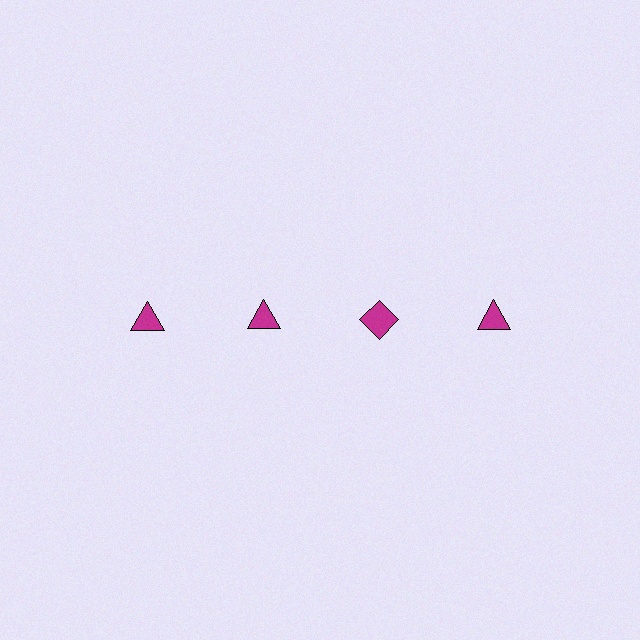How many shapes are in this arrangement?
There are 4 shapes arranged in a grid pattern.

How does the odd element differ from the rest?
It has a different shape: diamond instead of triangle.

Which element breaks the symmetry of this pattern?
The magenta diamond in the top row, center column breaks the symmetry. All other shapes are magenta triangles.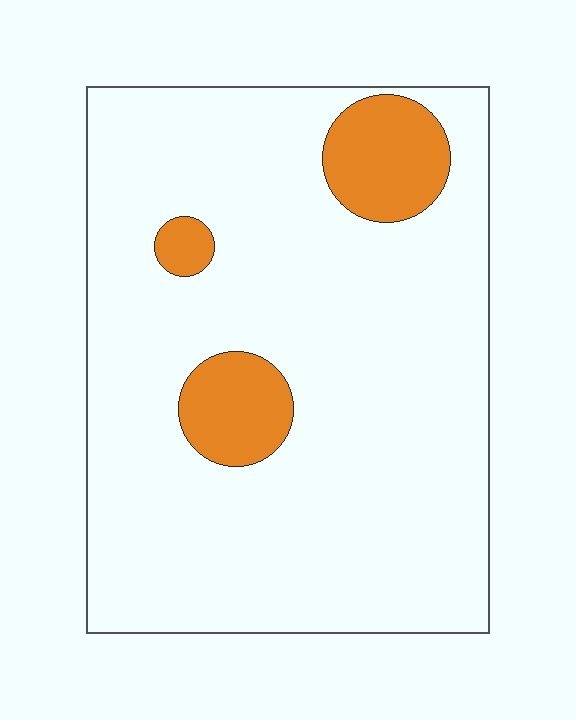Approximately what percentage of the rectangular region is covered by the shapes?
Approximately 10%.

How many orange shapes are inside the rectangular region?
3.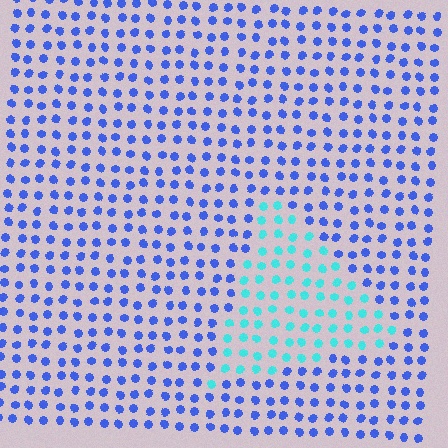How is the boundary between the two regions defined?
The boundary is defined purely by a slight shift in hue (about 50 degrees). Spacing, size, and orientation are identical on both sides.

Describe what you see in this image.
The image is filled with small blue elements in a uniform arrangement. A triangle-shaped region is visible where the elements are tinted to a slightly different hue, forming a subtle color boundary.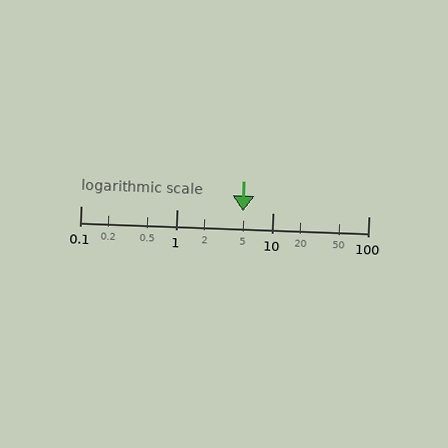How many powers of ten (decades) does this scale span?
The scale spans 3 decades, from 0.1 to 100.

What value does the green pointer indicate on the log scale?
The pointer indicates approximately 4.9.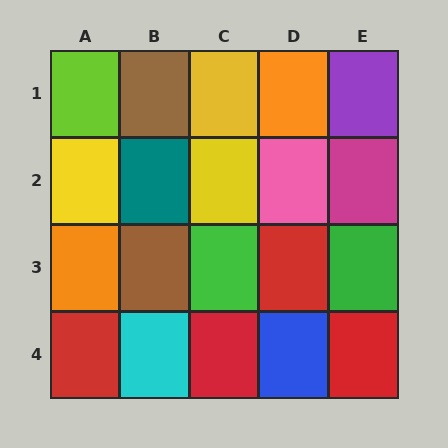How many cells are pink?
1 cell is pink.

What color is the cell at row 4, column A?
Red.